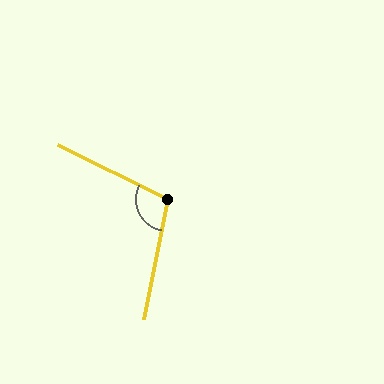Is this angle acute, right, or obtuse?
It is obtuse.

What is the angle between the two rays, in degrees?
Approximately 105 degrees.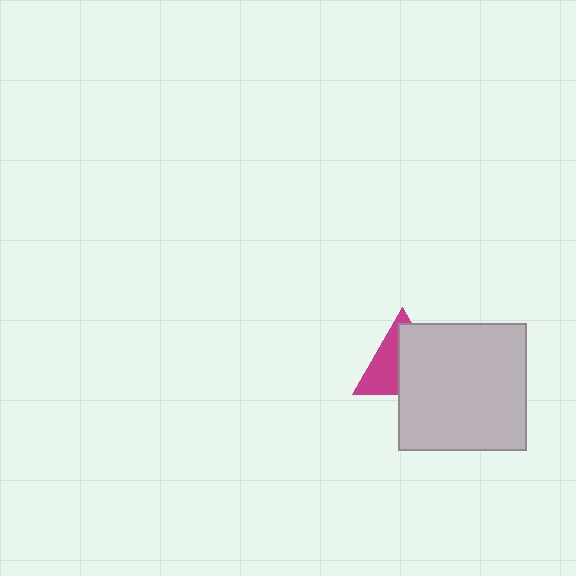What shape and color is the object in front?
The object in front is a light gray square.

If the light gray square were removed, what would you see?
You would see the complete magenta triangle.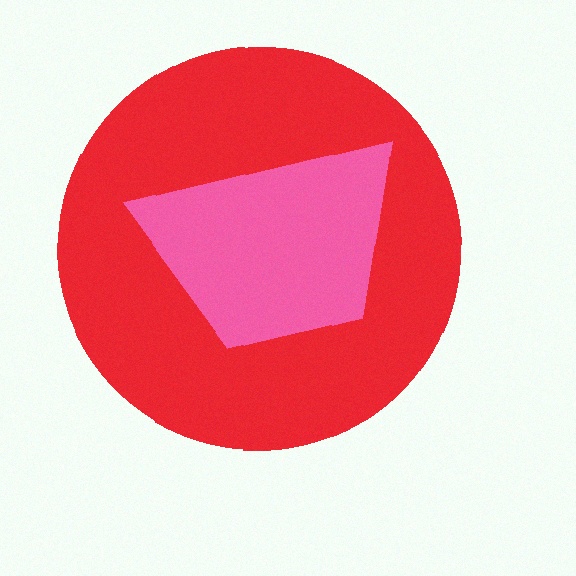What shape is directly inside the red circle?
The pink trapezoid.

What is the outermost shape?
The red circle.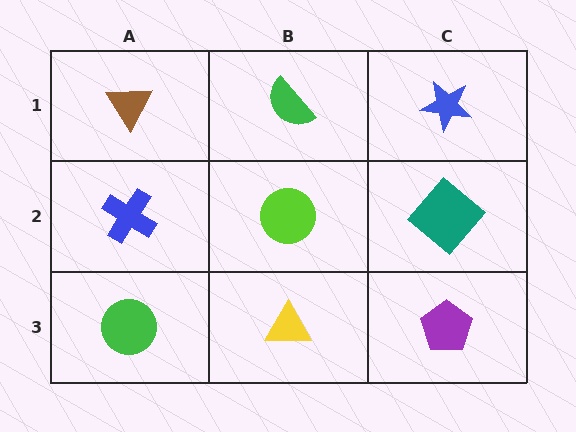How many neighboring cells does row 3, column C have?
2.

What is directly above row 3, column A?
A blue cross.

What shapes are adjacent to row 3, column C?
A teal diamond (row 2, column C), a yellow triangle (row 3, column B).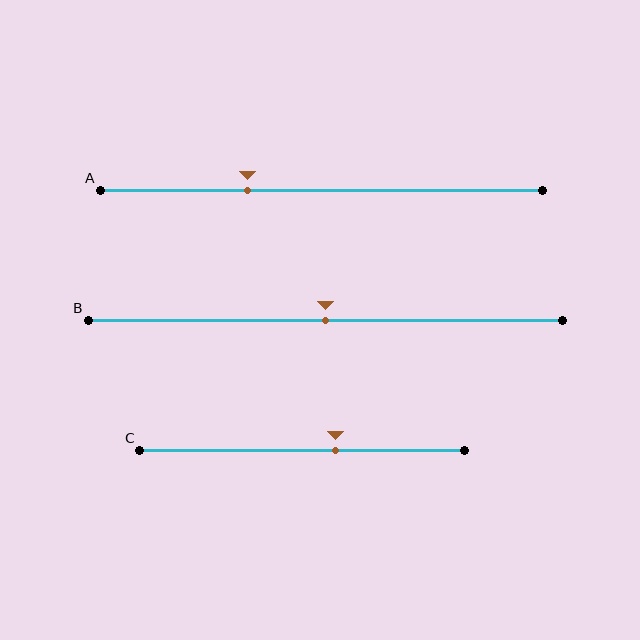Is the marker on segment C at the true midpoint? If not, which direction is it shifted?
No, the marker on segment C is shifted to the right by about 10% of the segment length.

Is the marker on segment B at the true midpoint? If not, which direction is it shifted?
Yes, the marker on segment B is at the true midpoint.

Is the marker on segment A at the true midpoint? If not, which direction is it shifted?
No, the marker on segment A is shifted to the left by about 17% of the segment length.